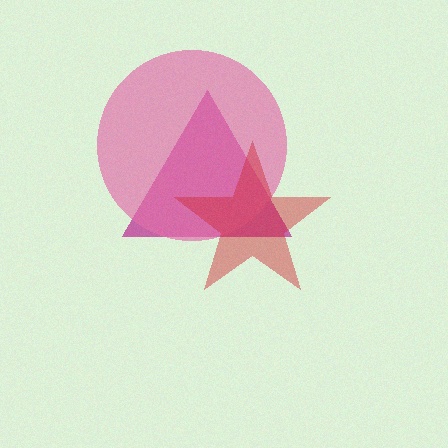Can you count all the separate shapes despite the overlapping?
Yes, there are 3 separate shapes.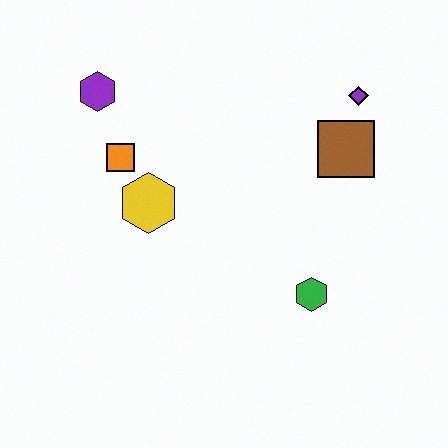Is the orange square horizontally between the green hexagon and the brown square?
No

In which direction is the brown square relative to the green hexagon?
The brown square is above the green hexagon.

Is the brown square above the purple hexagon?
No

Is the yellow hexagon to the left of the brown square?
Yes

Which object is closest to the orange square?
The yellow hexagon is closest to the orange square.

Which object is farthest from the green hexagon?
The purple hexagon is farthest from the green hexagon.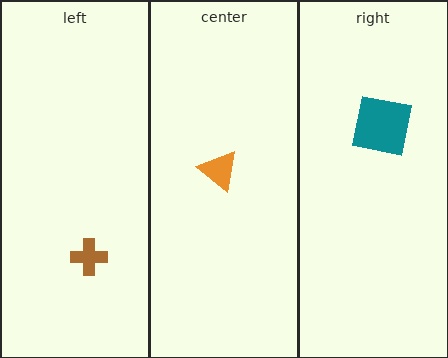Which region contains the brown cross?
The left region.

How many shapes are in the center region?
1.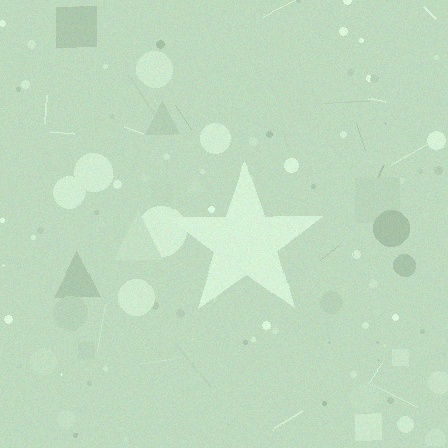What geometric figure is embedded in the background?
A star is embedded in the background.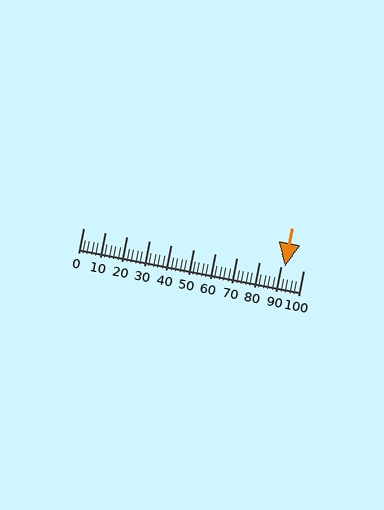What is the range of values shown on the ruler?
The ruler shows values from 0 to 100.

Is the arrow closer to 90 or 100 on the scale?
The arrow is closer to 90.